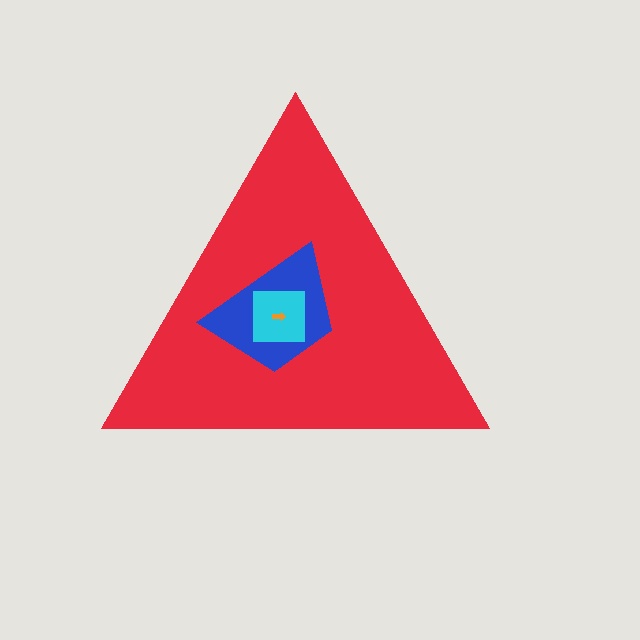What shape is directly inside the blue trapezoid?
The cyan square.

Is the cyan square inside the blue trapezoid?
Yes.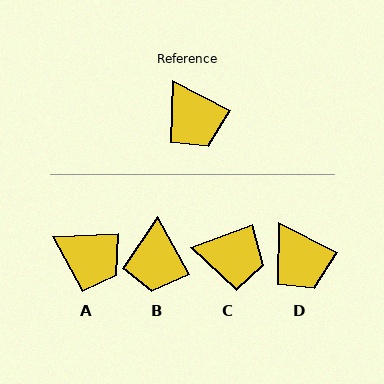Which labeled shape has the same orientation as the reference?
D.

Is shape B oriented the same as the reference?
No, it is off by about 33 degrees.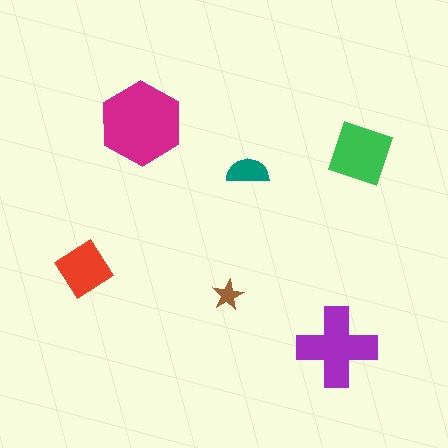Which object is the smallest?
The brown star.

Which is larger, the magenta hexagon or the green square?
The magenta hexagon.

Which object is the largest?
The magenta hexagon.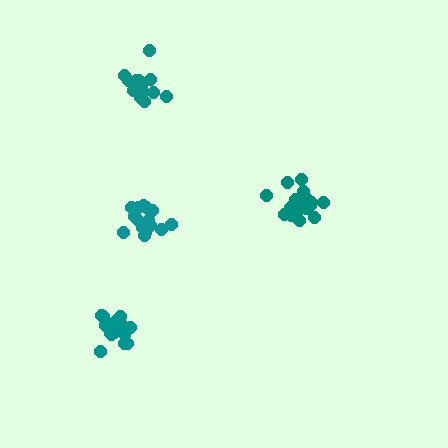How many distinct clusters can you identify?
There are 4 distinct clusters.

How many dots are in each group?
Group 1: 16 dots, Group 2: 19 dots, Group 3: 19 dots, Group 4: 16 dots (70 total).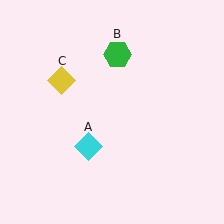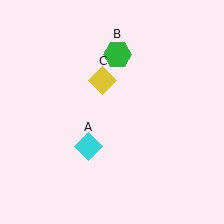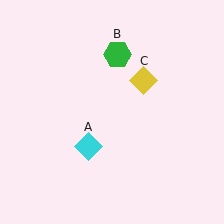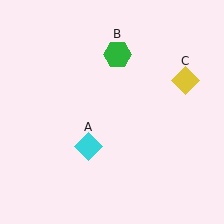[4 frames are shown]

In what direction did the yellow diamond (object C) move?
The yellow diamond (object C) moved right.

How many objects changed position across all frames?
1 object changed position: yellow diamond (object C).